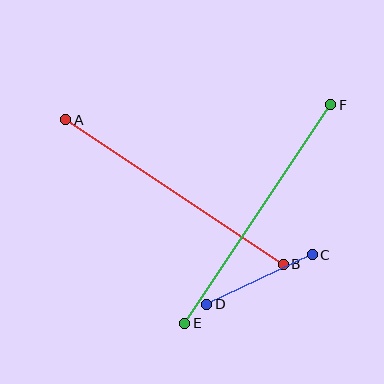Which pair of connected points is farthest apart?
Points E and F are farthest apart.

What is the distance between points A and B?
The distance is approximately 261 pixels.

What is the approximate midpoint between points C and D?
The midpoint is at approximately (259, 279) pixels.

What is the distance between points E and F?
The distance is approximately 263 pixels.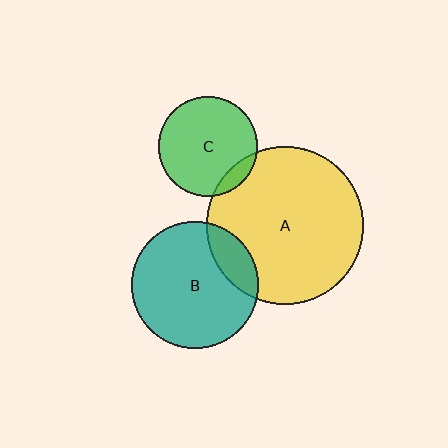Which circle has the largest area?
Circle A (yellow).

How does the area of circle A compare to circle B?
Approximately 1.5 times.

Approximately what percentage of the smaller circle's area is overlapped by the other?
Approximately 15%.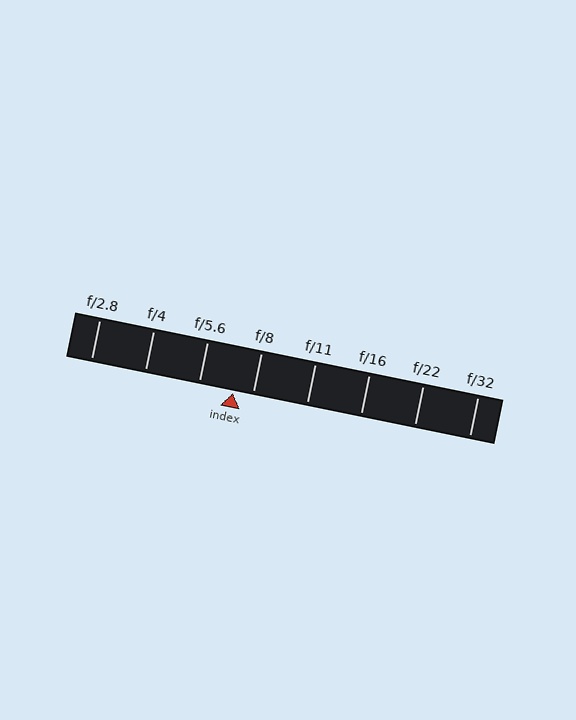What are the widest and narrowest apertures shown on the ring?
The widest aperture shown is f/2.8 and the narrowest is f/32.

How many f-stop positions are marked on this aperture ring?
There are 8 f-stop positions marked.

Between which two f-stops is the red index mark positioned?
The index mark is between f/5.6 and f/8.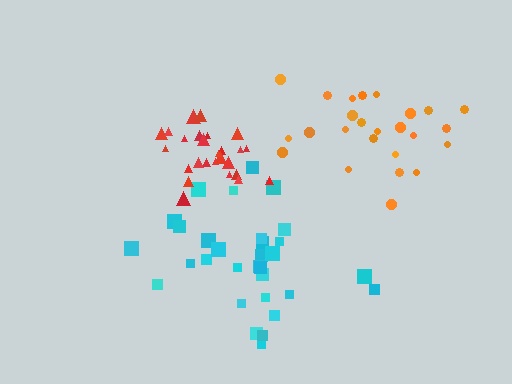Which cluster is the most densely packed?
Red.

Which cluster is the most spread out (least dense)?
Cyan.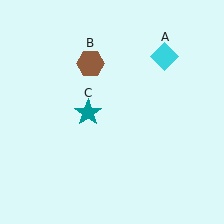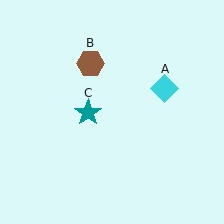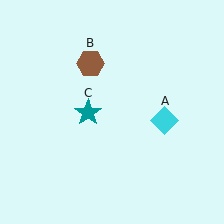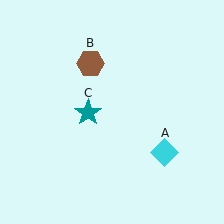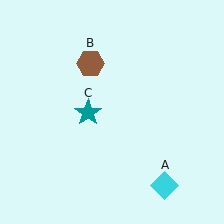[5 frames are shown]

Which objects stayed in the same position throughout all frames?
Brown hexagon (object B) and teal star (object C) remained stationary.